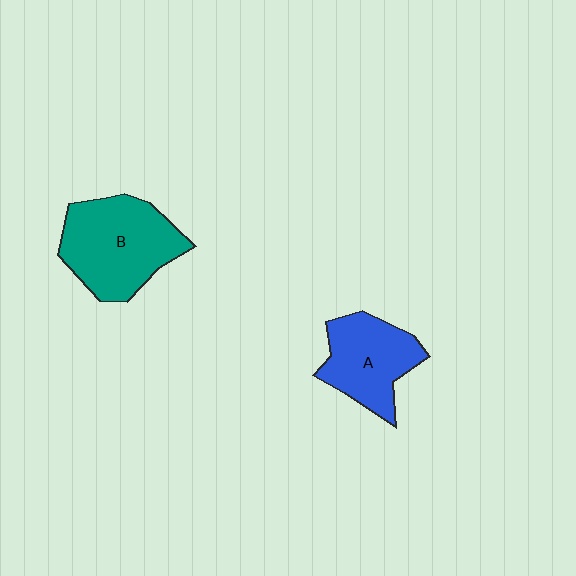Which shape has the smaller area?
Shape A (blue).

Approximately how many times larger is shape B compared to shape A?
Approximately 1.3 times.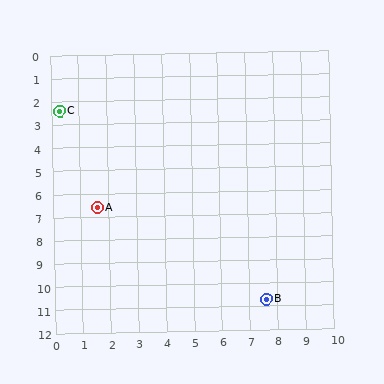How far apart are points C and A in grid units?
Points C and A are about 4.4 grid units apart.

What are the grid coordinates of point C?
Point C is at approximately (0.3, 2.4).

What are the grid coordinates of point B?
Point B is at approximately (7.6, 10.7).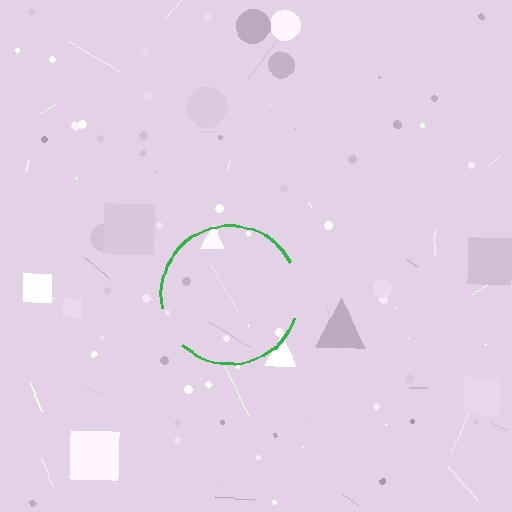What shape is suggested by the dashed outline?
The dashed outline suggests a circle.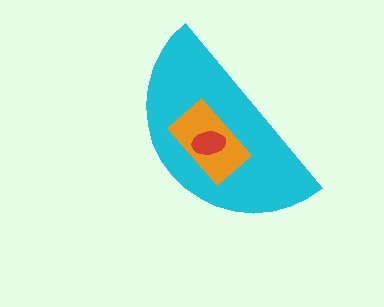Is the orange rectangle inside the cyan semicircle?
Yes.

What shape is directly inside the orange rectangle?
The red ellipse.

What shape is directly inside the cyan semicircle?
The orange rectangle.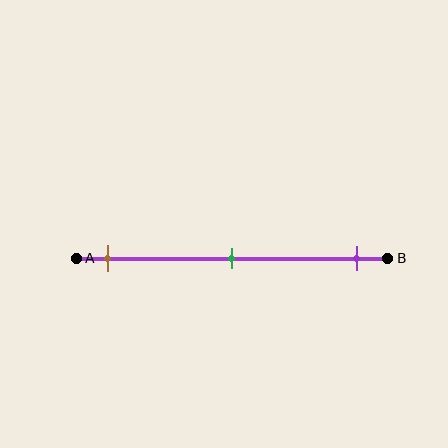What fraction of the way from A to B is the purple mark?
The purple mark is approximately 90% (0.9) of the way from A to B.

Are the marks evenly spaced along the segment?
Yes, the marks are approximately evenly spaced.